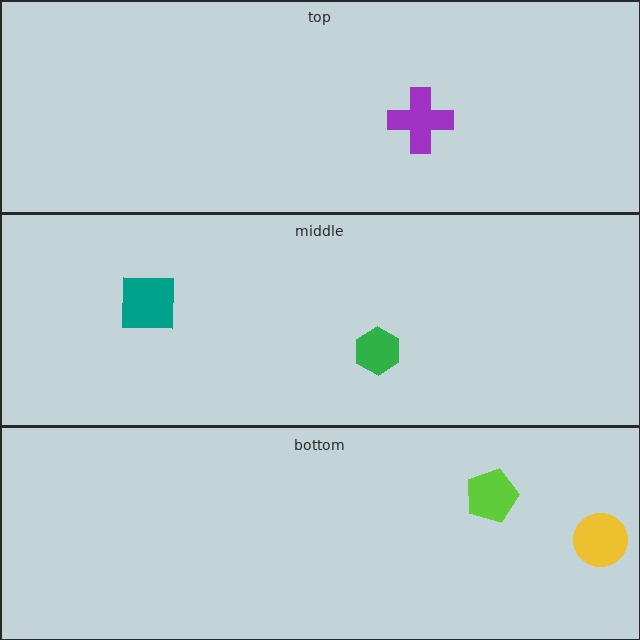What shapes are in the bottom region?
The lime pentagon, the yellow circle.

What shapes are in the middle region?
The green hexagon, the teal square.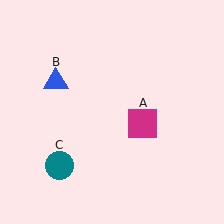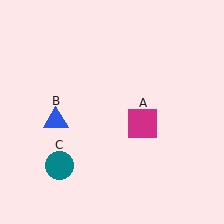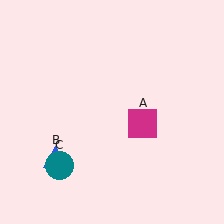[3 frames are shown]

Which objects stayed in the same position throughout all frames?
Magenta square (object A) and teal circle (object C) remained stationary.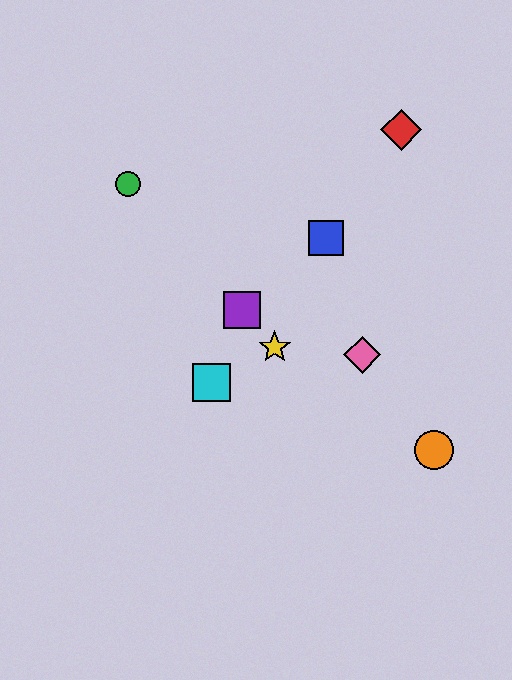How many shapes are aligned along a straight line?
3 shapes (the green circle, the yellow star, the purple square) are aligned along a straight line.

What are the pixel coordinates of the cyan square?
The cyan square is at (212, 383).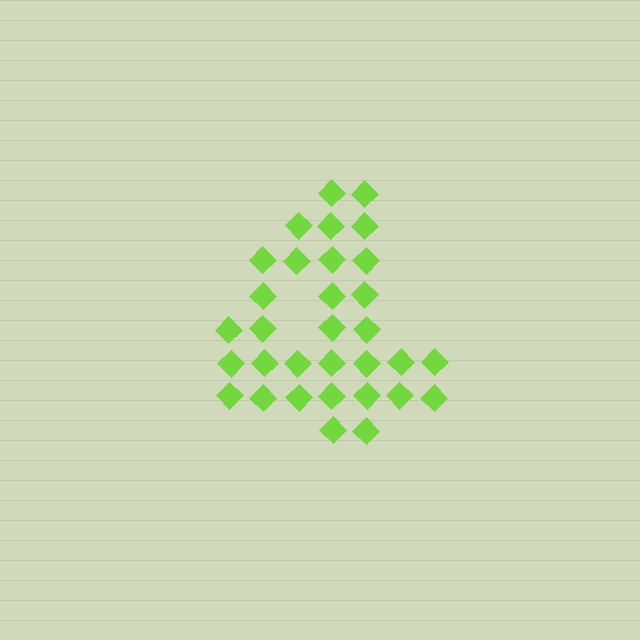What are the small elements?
The small elements are diamonds.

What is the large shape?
The large shape is the digit 4.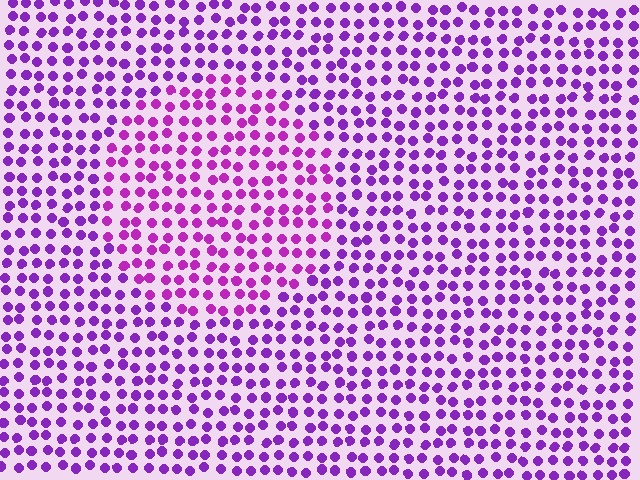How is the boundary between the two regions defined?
The boundary is defined purely by a slight shift in hue (about 22 degrees). Spacing, size, and orientation are identical on both sides.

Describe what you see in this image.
The image is filled with small purple elements in a uniform arrangement. A circle-shaped region is visible where the elements are tinted to a slightly different hue, forming a subtle color boundary.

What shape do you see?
I see a circle.